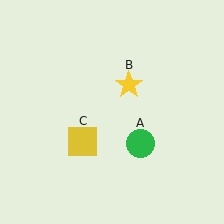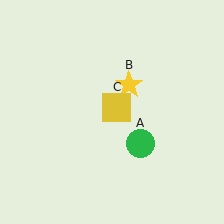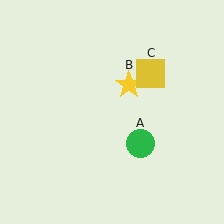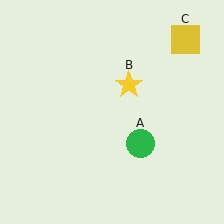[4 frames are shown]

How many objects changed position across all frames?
1 object changed position: yellow square (object C).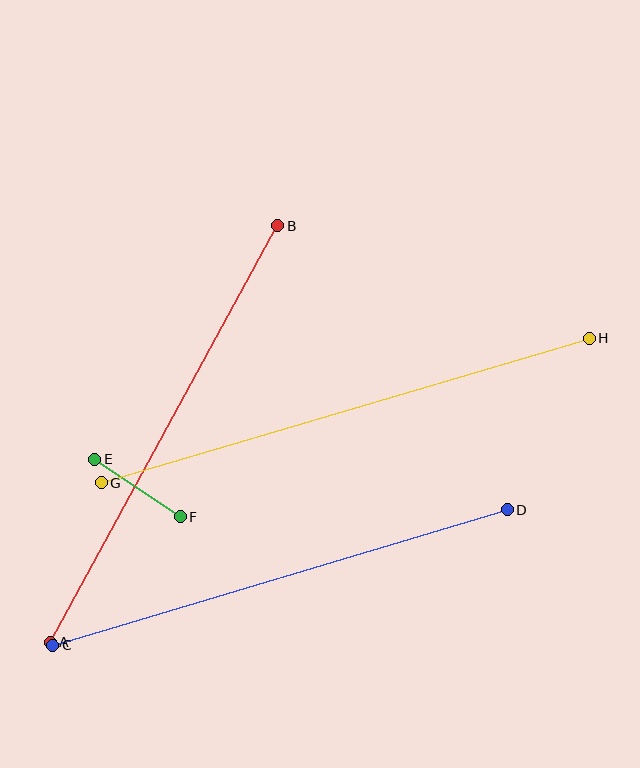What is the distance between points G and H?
The distance is approximately 509 pixels.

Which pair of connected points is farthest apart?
Points G and H are farthest apart.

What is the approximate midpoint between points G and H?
The midpoint is at approximately (345, 411) pixels.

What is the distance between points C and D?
The distance is approximately 474 pixels.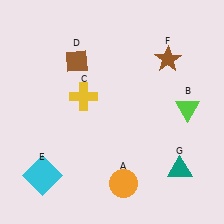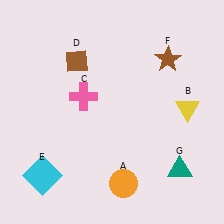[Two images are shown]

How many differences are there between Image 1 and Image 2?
There are 2 differences between the two images.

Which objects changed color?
B changed from lime to yellow. C changed from yellow to pink.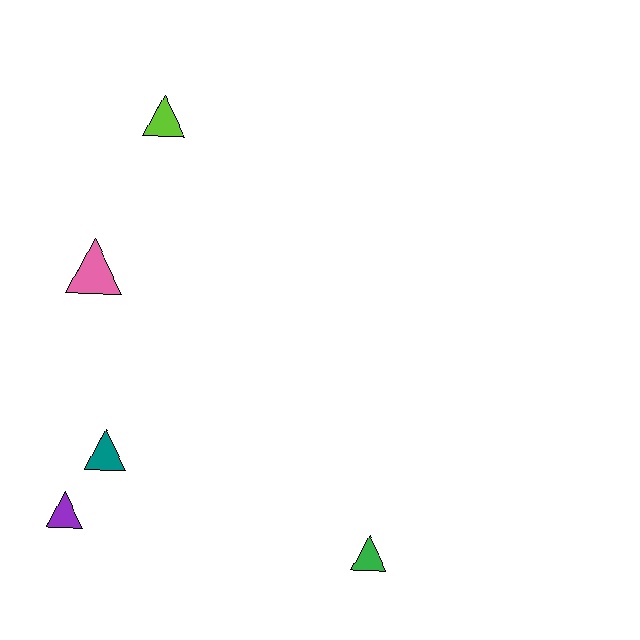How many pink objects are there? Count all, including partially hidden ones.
There is 1 pink object.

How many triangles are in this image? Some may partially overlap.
There are 5 triangles.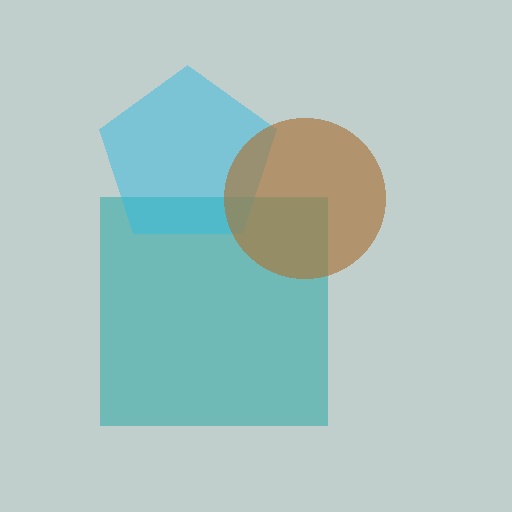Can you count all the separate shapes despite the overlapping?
Yes, there are 3 separate shapes.